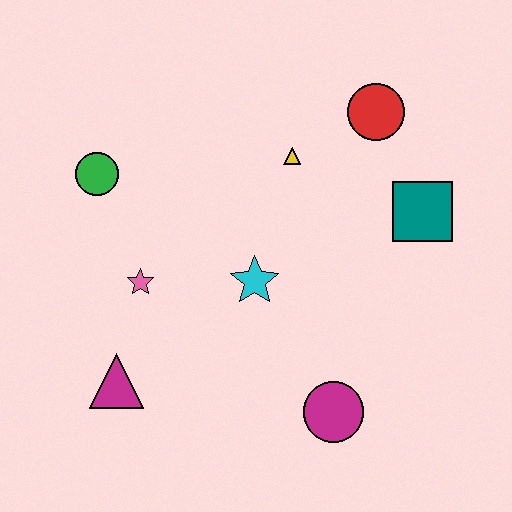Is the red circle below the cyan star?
No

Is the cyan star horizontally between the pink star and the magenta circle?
Yes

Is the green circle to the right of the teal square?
No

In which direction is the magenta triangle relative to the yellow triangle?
The magenta triangle is below the yellow triangle.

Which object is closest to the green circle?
The pink star is closest to the green circle.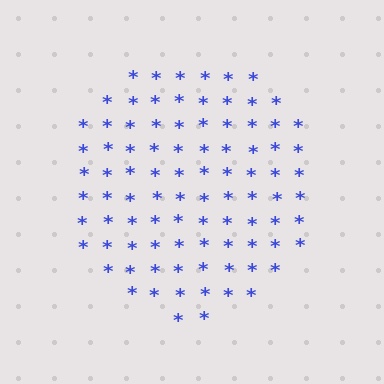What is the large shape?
The large shape is a circle.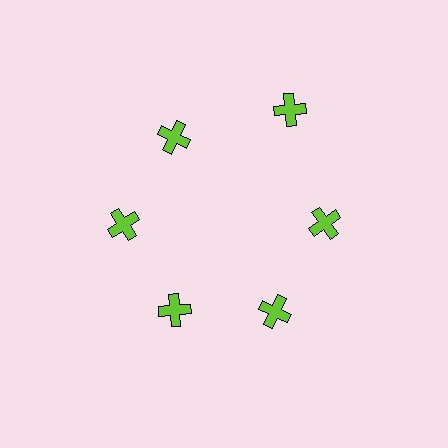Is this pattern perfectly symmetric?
No. The 6 lime crosses are arranged in a ring, but one element near the 1 o'clock position is pushed outward from the center, breaking the 6-fold rotational symmetry.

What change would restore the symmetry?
The symmetry would be restored by moving it inward, back onto the ring so that all 6 crosses sit at equal angles and equal distance from the center.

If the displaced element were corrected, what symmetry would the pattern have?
It would have 6-fold rotational symmetry — the pattern would map onto itself every 60 degrees.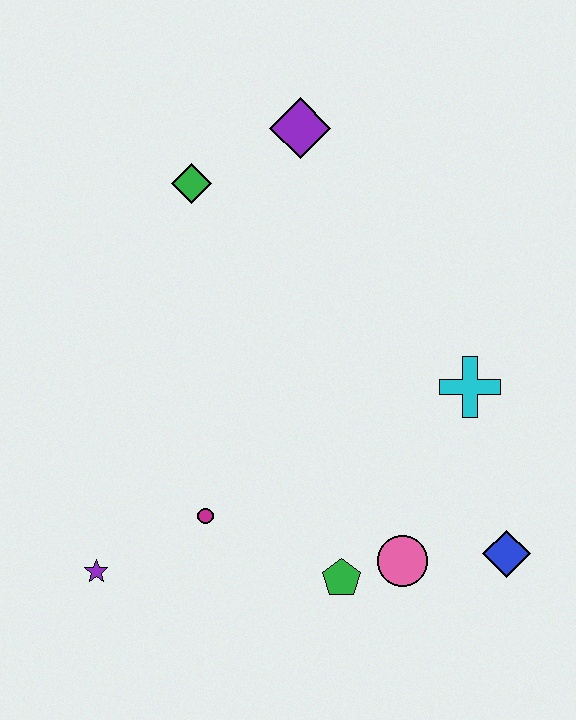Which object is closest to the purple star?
The magenta circle is closest to the purple star.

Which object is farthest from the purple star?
The purple diamond is farthest from the purple star.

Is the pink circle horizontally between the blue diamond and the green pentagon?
Yes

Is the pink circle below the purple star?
No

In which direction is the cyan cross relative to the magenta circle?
The cyan cross is to the right of the magenta circle.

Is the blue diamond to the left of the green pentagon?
No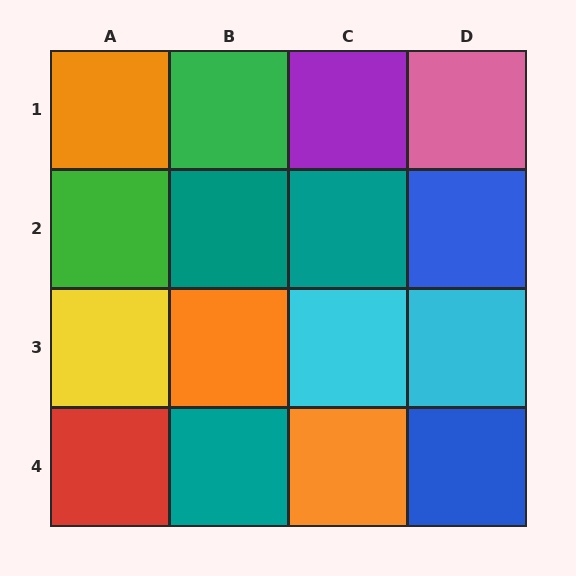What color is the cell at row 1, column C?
Purple.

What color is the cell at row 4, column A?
Red.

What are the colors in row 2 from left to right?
Green, teal, teal, blue.